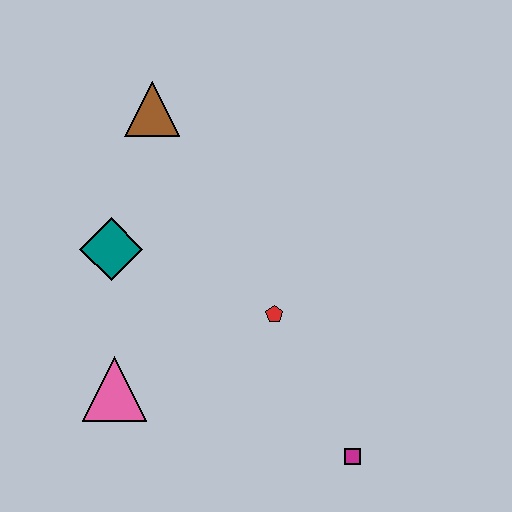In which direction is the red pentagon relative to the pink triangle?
The red pentagon is to the right of the pink triangle.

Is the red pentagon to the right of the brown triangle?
Yes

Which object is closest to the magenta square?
The red pentagon is closest to the magenta square.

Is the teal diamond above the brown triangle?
No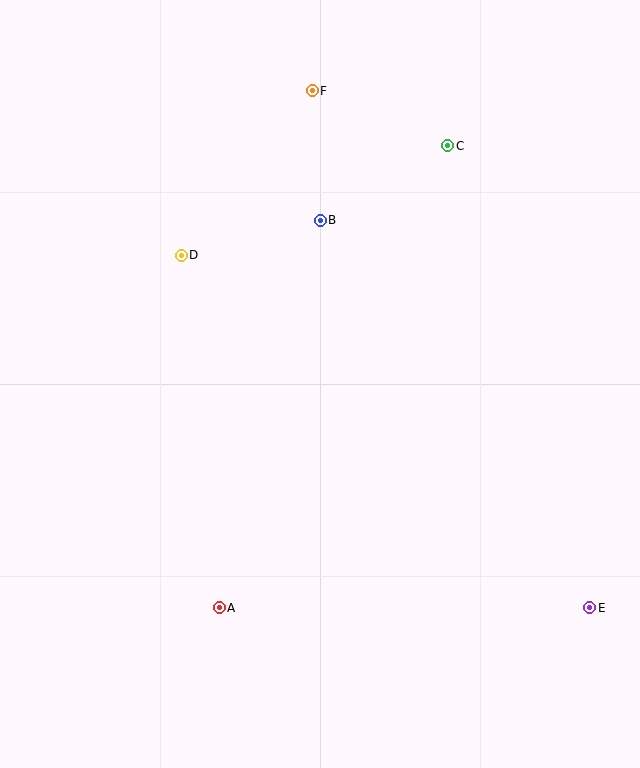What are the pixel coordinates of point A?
Point A is at (219, 608).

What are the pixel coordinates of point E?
Point E is at (590, 608).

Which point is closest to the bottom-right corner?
Point E is closest to the bottom-right corner.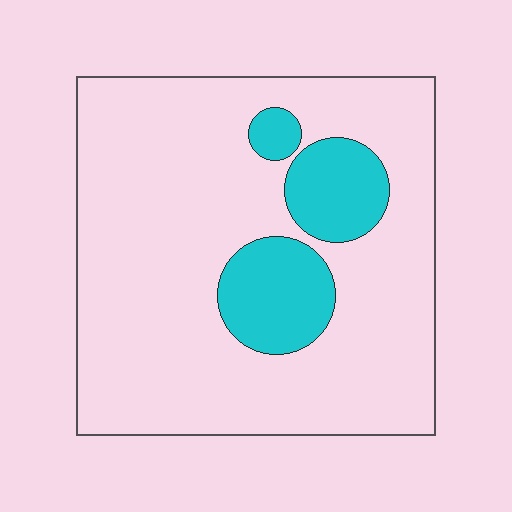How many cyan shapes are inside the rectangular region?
3.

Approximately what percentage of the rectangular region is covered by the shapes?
Approximately 15%.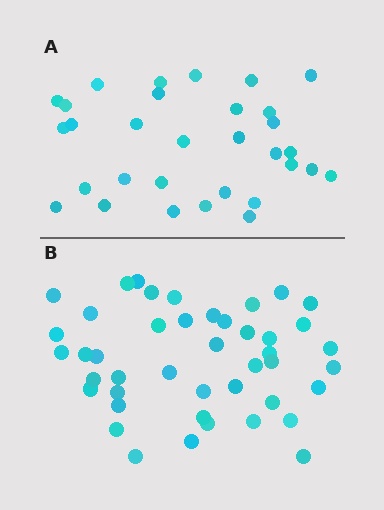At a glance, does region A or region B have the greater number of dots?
Region B (the bottom region) has more dots.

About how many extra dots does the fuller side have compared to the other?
Region B has approximately 15 more dots than region A.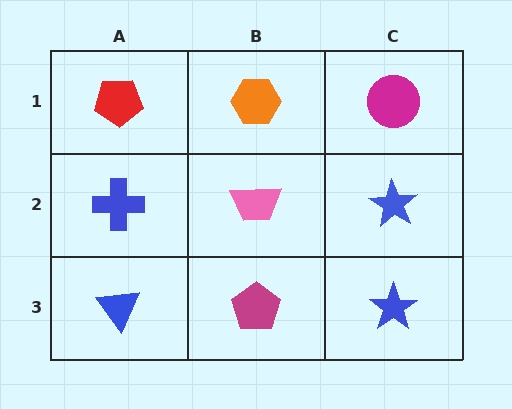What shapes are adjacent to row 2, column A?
A red pentagon (row 1, column A), a blue triangle (row 3, column A), a pink trapezoid (row 2, column B).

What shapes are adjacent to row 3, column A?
A blue cross (row 2, column A), a magenta pentagon (row 3, column B).